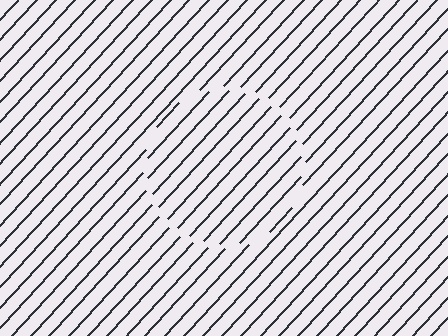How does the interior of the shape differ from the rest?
The interior of the shape contains the same grating, shifted by half a period — the contour is defined by the phase discontinuity where line-ends from the inner and outer gratings abut.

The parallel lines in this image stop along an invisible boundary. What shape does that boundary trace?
An illusory circle. The interior of the shape contains the same grating, shifted by half a period — the contour is defined by the phase discontinuity where line-ends from the inner and outer gratings abut.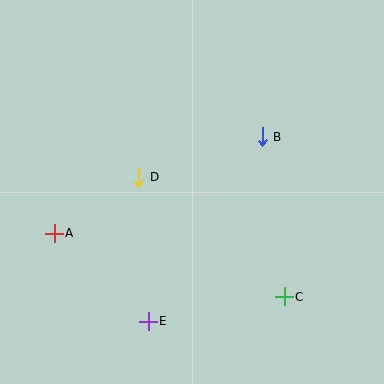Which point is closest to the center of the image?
Point D at (139, 177) is closest to the center.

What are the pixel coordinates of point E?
Point E is at (148, 321).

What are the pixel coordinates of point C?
Point C is at (284, 297).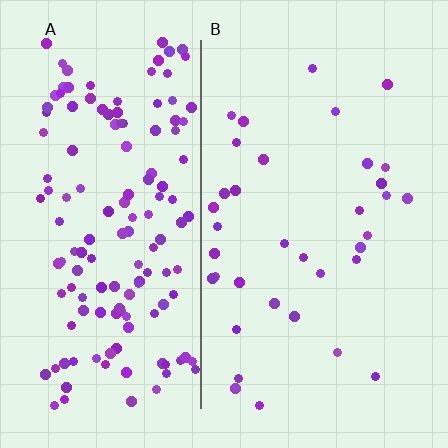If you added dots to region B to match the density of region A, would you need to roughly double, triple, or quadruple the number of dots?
Approximately quadruple.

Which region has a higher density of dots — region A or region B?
A (the left).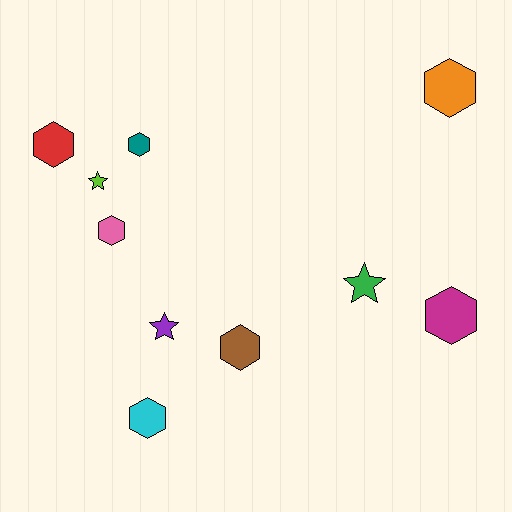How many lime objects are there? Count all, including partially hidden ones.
There is 1 lime object.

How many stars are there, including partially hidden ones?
There are 3 stars.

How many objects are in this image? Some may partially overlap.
There are 10 objects.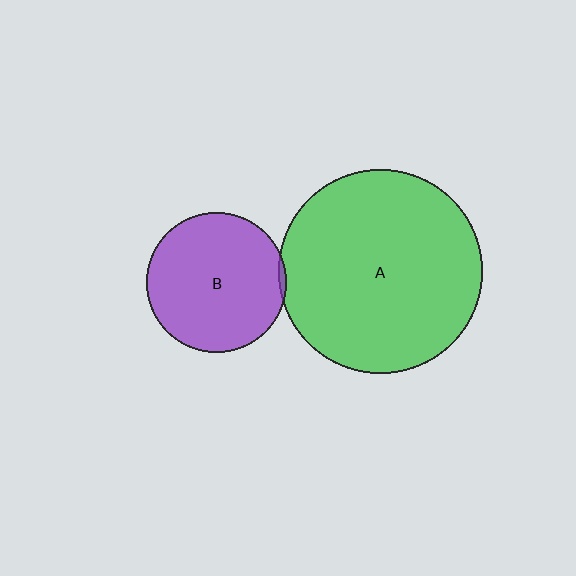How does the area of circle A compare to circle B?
Approximately 2.1 times.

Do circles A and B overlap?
Yes.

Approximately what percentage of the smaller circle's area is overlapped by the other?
Approximately 5%.